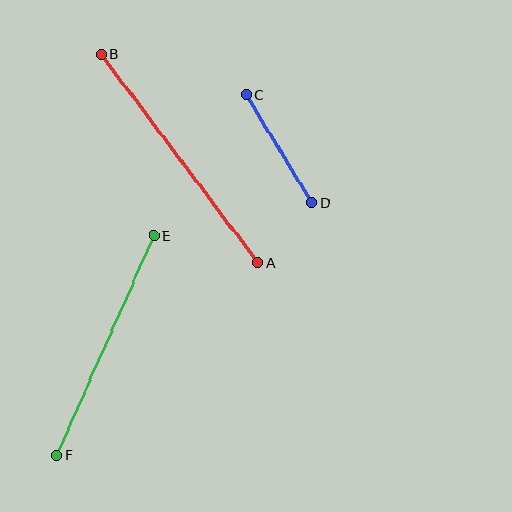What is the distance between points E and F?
The distance is approximately 240 pixels.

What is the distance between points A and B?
The distance is approximately 261 pixels.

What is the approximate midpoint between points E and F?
The midpoint is at approximately (105, 346) pixels.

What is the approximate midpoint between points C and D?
The midpoint is at approximately (279, 149) pixels.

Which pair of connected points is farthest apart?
Points A and B are farthest apart.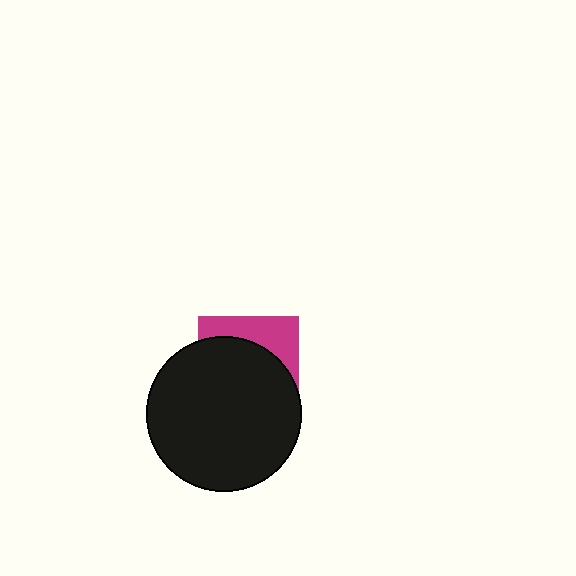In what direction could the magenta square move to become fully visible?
The magenta square could move up. That would shift it out from behind the black circle entirely.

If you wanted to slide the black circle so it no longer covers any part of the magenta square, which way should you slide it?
Slide it down — that is the most direct way to separate the two shapes.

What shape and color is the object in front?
The object in front is a black circle.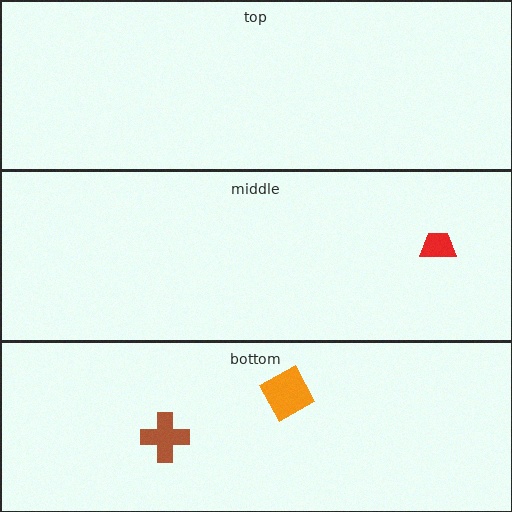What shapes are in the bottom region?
The brown cross, the orange diamond.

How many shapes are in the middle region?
1.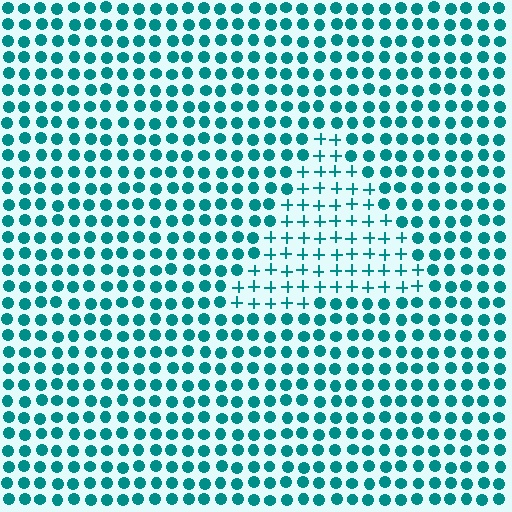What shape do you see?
I see a triangle.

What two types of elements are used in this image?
The image uses plus signs inside the triangle region and circles outside it.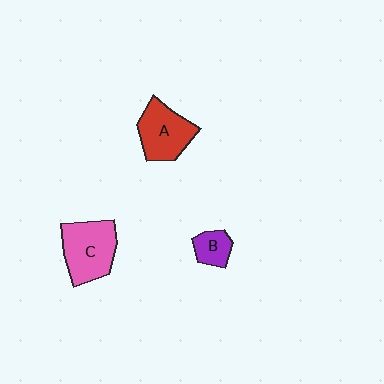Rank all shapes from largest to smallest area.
From largest to smallest: C (pink), A (red), B (purple).